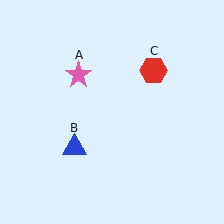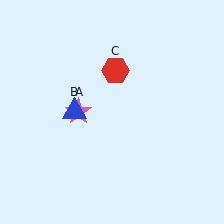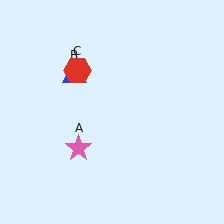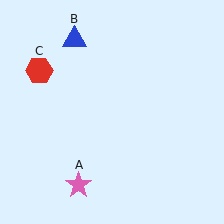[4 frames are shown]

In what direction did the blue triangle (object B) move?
The blue triangle (object B) moved up.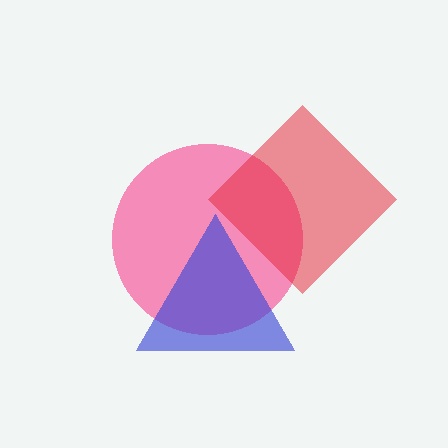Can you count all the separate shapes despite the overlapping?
Yes, there are 3 separate shapes.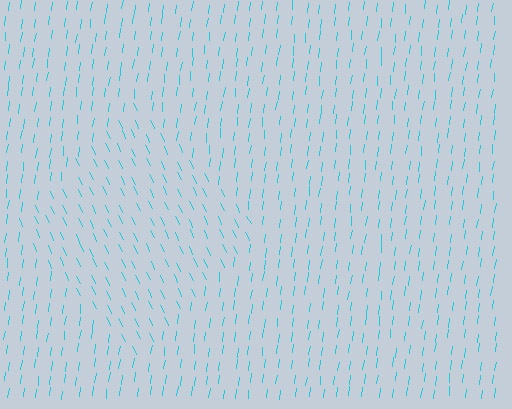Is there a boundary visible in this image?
Yes, there is a texture boundary formed by a change in line orientation.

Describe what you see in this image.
The image is filled with small cyan line segments. A diamond region in the image has lines oriented differently from the surrounding lines, creating a visible texture boundary.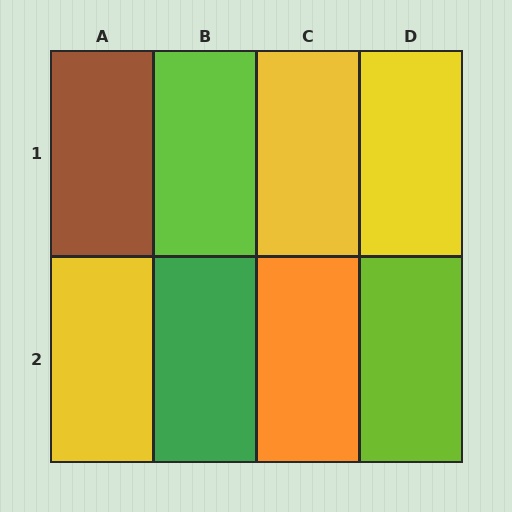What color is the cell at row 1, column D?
Yellow.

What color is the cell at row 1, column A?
Brown.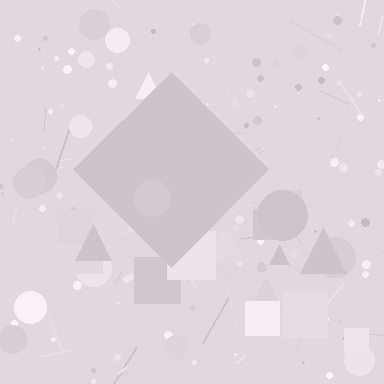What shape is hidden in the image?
A diamond is hidden in the image.